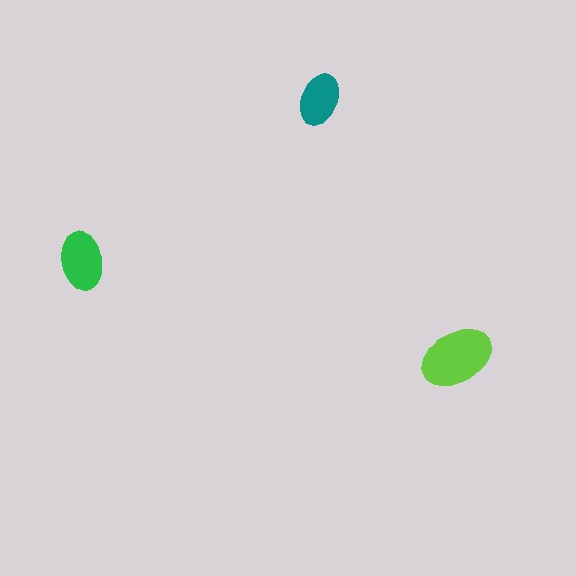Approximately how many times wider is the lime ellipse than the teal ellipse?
About 1.5 times wider.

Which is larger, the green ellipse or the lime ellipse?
The lime one.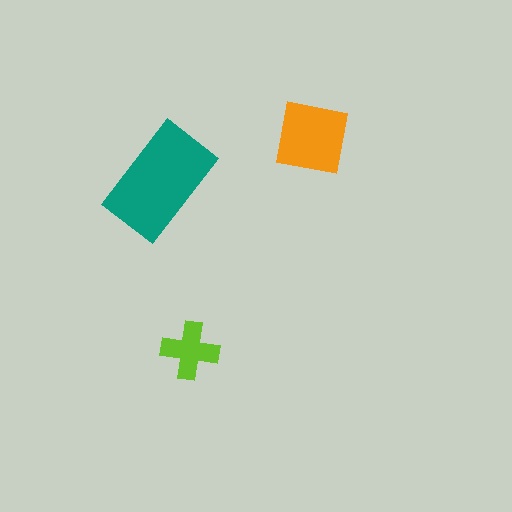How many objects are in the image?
There are 3 objects in the image.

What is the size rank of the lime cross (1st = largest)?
3rd.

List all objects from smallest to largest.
The lime cross, the orange square, the teal rectangle.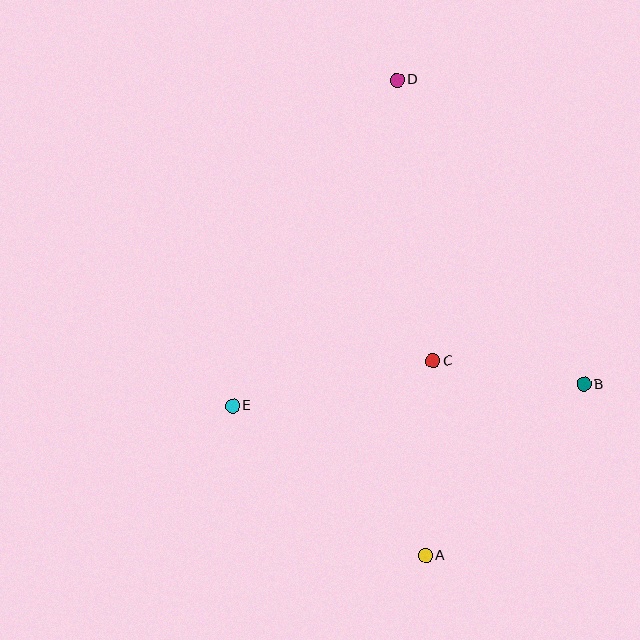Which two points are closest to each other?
Points B and C are closest to each other.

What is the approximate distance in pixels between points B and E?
The distance between B and E is approximately 352 pixels.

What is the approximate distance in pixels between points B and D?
The distance between B and D is approximately 357 pixels.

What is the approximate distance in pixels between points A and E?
The distance between A and E is approximately 244 pixels.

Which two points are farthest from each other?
Points A and D are farthest from each other.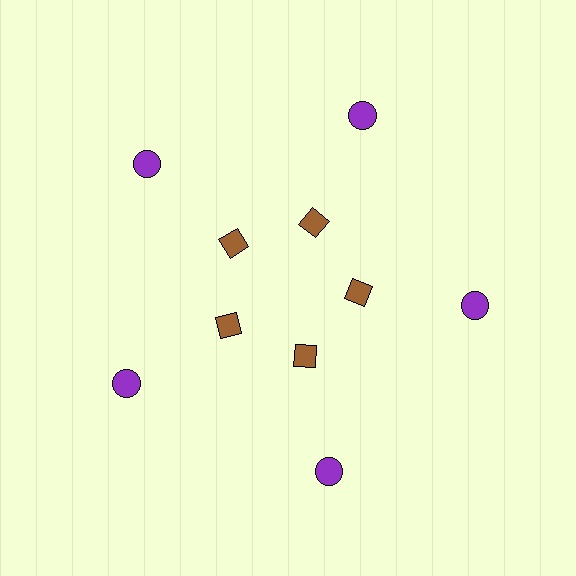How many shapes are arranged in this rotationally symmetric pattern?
There are 10 shapes, arranged in 5 groups of 2.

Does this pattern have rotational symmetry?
Yes, this pattern has 5-fold rotational symmetry. It looks the same after rotating 72 degrees around the center.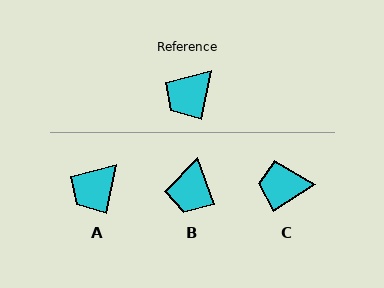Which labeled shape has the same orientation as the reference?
A.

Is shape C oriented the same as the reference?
No, it is off by about 46 degrees.